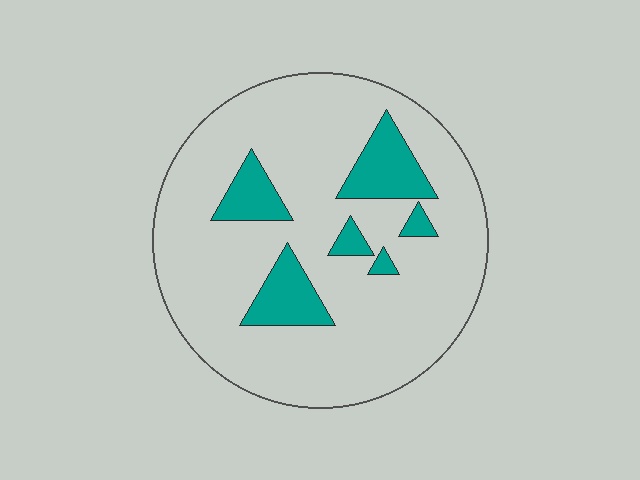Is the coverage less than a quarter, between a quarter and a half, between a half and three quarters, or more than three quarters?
Less than a quarter.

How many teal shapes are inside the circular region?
6.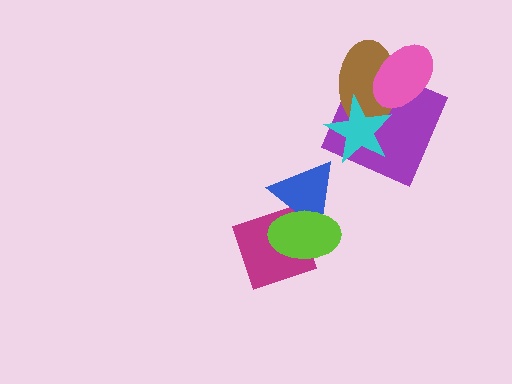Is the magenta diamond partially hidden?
Yes, it is partially covered by another shape.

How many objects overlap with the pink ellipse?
2 objects overlap with the pink ellipse.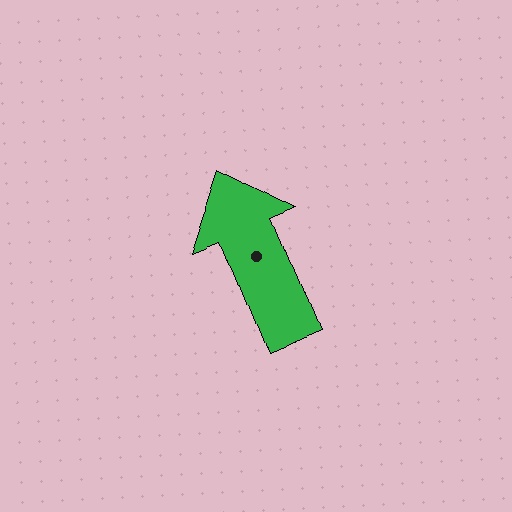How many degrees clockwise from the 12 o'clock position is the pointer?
Approximately 338 degrees.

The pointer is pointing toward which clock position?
Roughly 11 o'clock.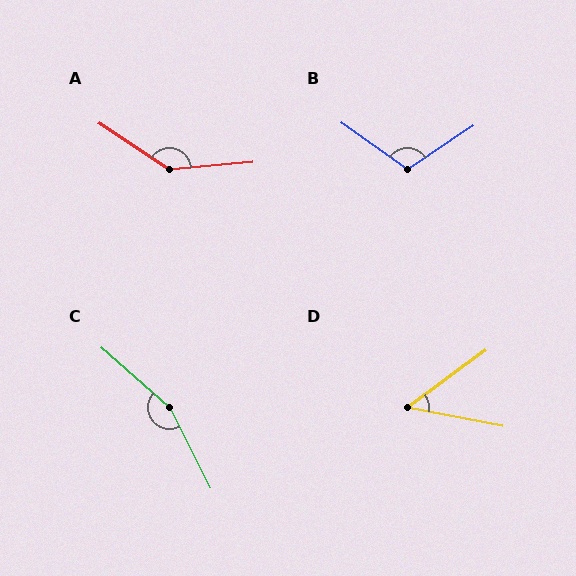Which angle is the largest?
C, at approximately 159 degrees.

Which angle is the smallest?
D, at approximately 47 degrees.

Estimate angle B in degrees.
Approximately 111 degrees.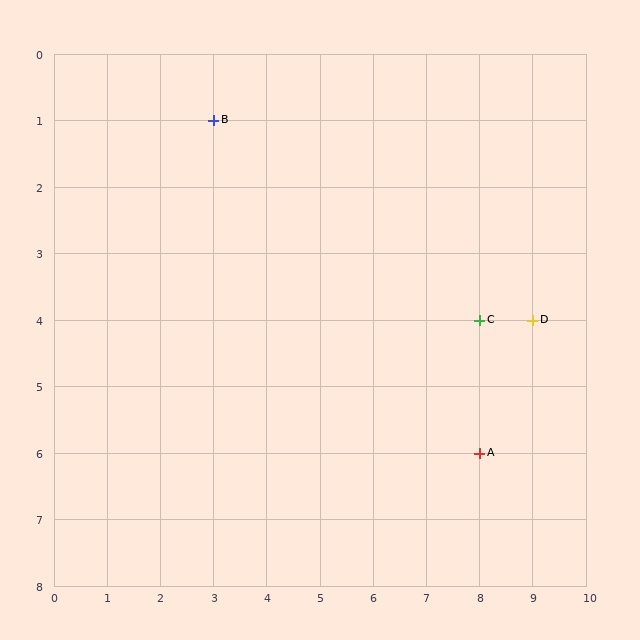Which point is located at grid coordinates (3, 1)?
Point B is at (3, 1).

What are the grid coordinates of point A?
Point A is at grid coordinates (8, 6).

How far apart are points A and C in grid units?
Points A and C are 2 rows apart.